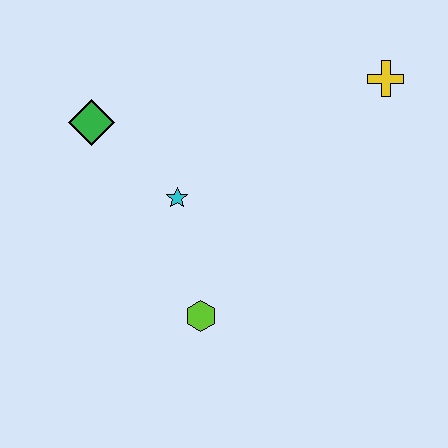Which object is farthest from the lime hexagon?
The yellow cross is farthest from the lime hexagon.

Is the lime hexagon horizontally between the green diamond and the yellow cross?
Yes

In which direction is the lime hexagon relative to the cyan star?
The lime hexagon is below the cyan star.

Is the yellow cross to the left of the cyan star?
No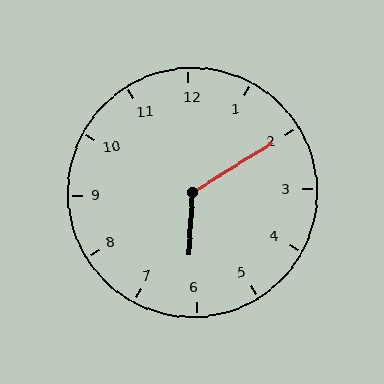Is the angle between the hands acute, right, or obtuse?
It is obtuse.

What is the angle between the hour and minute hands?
Approximately 125 degrees.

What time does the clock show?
6:10.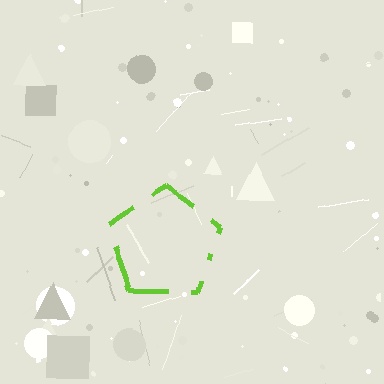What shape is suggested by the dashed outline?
The dashed outline suggests a pentagon.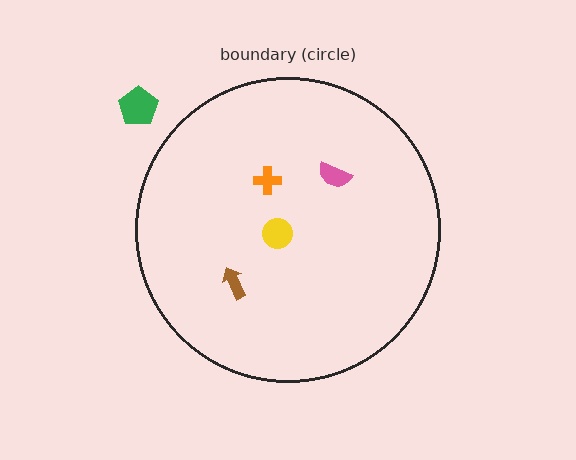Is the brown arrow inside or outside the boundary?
Inside.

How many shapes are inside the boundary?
4 inside, 1 outside.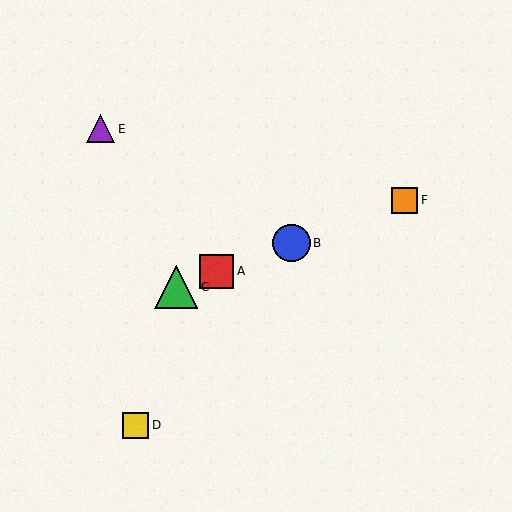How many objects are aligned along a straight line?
4 objects (A, B, C, F) are aligned along a straight line.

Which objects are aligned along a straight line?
Objects A, B, C, F are aligned along a straight line.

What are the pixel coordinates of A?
Object A is at (217, 271).